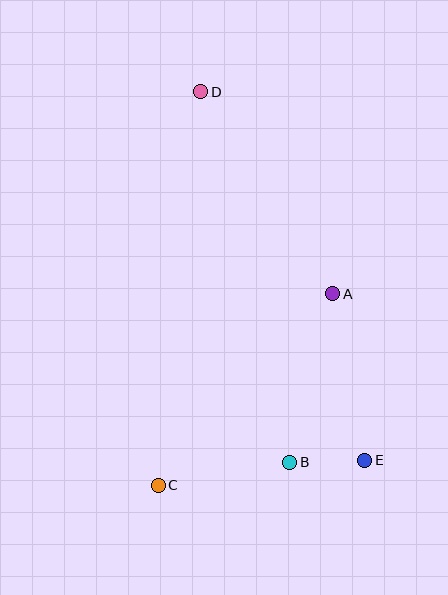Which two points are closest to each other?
Points B and E are closest to each other.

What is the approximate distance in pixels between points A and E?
The distance between A and E is approximately 169 pixels.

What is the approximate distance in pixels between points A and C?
The distance between A and C is approximately 259 pixels.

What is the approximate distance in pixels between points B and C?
The distance between B and C is approximately 134 pixels.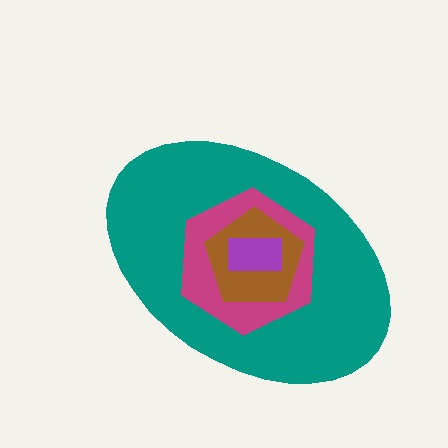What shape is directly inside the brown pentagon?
The purple rectangle.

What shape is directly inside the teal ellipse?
The magenta hexagon.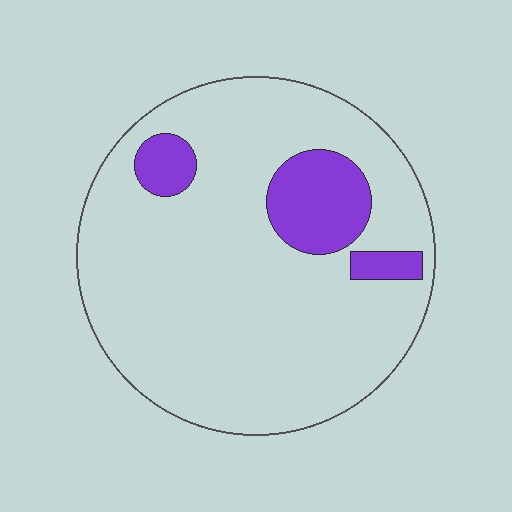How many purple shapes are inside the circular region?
3.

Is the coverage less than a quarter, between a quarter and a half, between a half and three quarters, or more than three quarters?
Less than a quarter.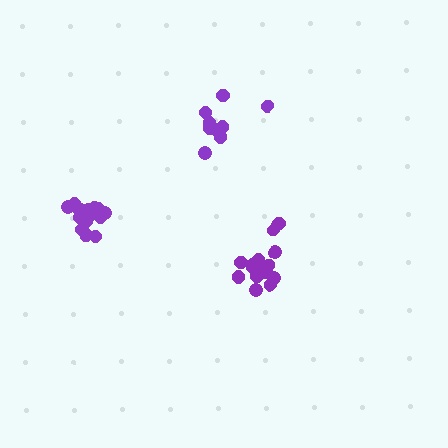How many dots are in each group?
Group 1: 15 dots, Group 2: 14 dots, Group 3: 9 dots (38 total).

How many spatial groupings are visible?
There are 3 spatial groupings.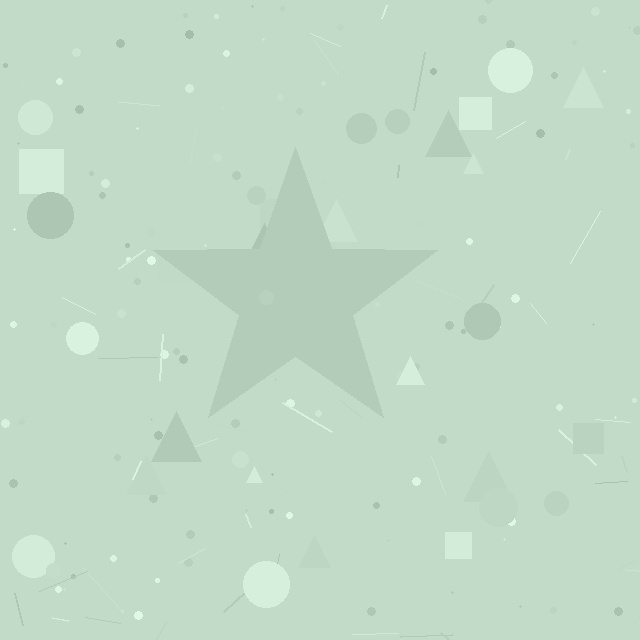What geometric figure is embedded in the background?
A star is embedded in the background.